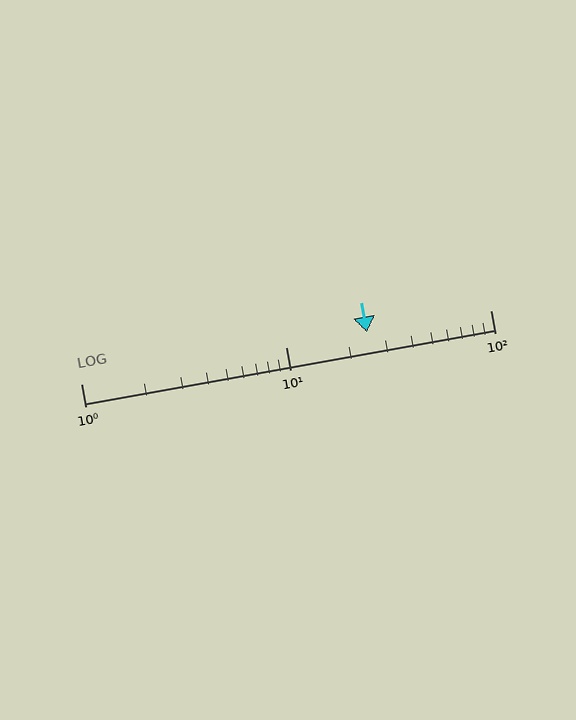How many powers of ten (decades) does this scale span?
The scale spans 2 decades, from 1 to 100.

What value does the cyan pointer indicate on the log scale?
The pointer indicates approximately 25.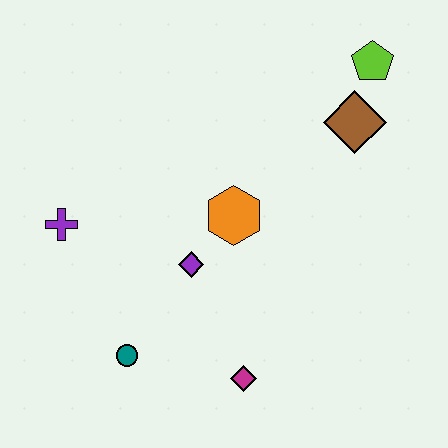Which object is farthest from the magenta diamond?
The lime pentagon is farthest from the magenta diamond.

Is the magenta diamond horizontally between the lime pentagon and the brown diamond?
No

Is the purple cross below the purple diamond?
No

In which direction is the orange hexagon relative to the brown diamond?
The orange hexagon is to the left of the brown diamond.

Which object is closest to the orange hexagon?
The purple diamond is closest to the orange hexagon.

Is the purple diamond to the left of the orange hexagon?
Yes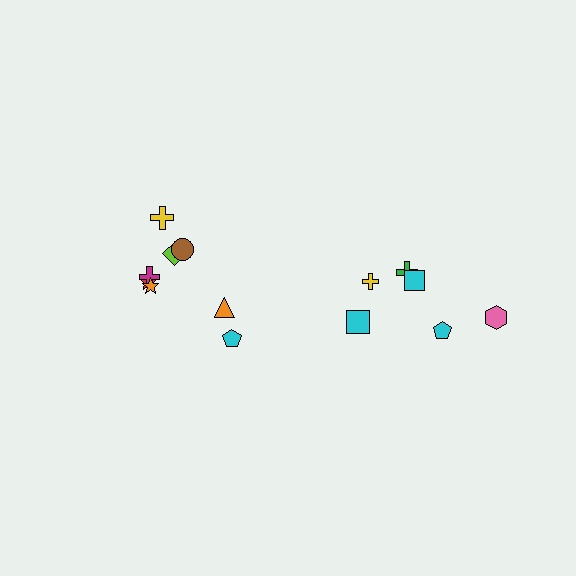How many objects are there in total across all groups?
There are 14 objects.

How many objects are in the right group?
There are 6 objects.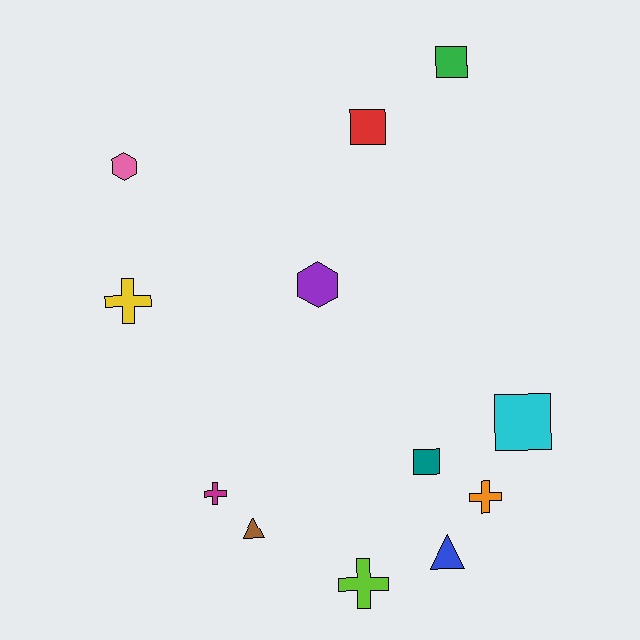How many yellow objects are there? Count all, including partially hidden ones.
There is 1 yellow object.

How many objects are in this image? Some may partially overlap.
There are 12 objects.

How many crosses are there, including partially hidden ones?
There are 4 crosses.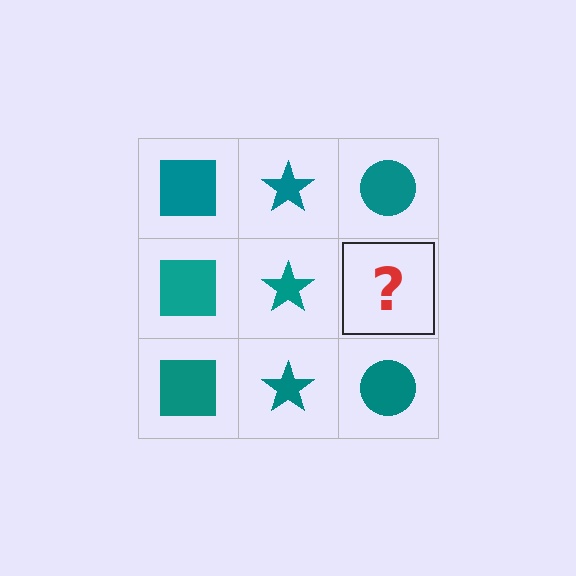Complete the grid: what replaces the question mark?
The question mark should be replaced with a teal circle.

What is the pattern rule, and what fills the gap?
The rule is that each column has a consistent shape. The gap should be filled with a teal circle.